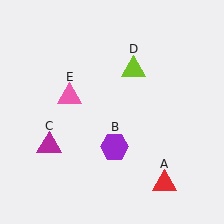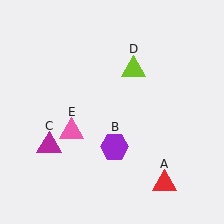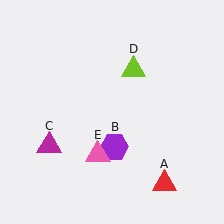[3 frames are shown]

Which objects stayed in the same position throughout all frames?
Red triangle (object A) and purple hexagon (object B) and magenta triangle (object C) and lime triangle (object D) remained stationary.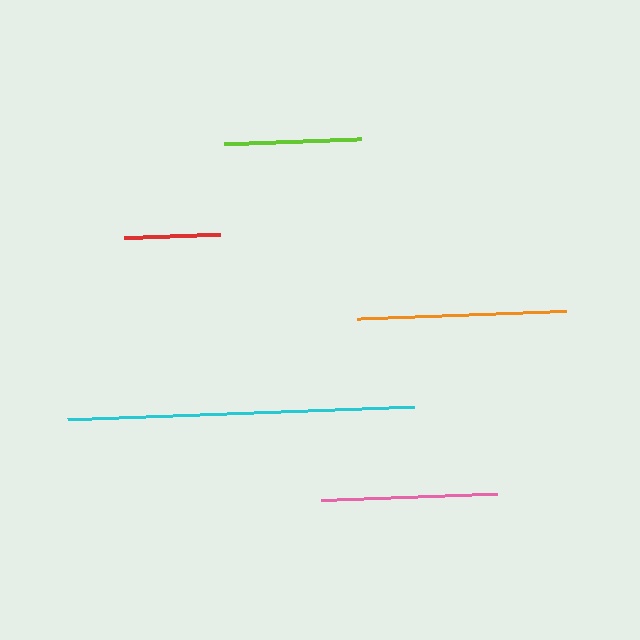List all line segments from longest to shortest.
From longest to shortest: cyan, orange, pink, lime, red.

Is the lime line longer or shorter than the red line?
The lime line is longer than the red line.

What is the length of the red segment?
The red segment is approximately 96 pixels long.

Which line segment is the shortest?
The red line is the shortest at approximately 96 pixels.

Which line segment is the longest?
The cyan line is the longest at approximately 347 pixels.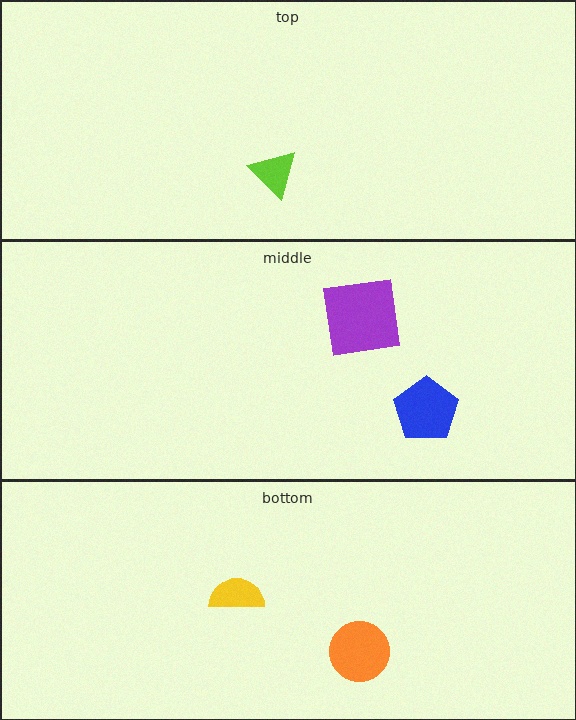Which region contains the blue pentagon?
The middle region.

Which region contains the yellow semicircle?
The bottom region.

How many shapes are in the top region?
1.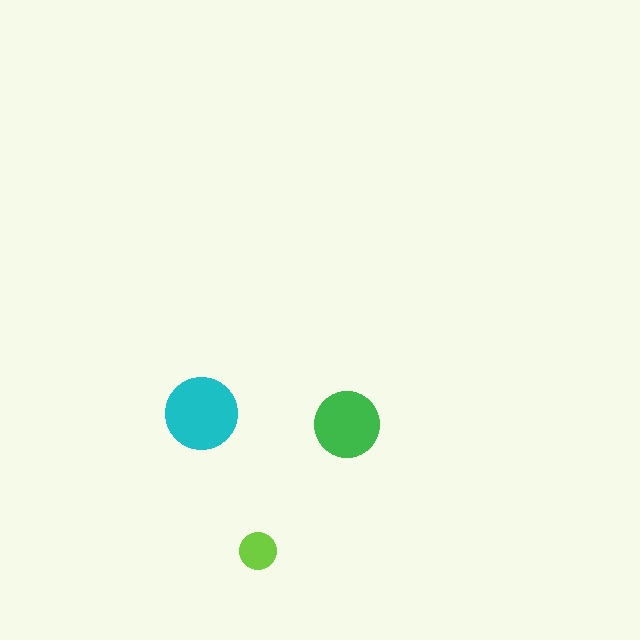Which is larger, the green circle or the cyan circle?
The cyan one.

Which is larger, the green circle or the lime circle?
The green one.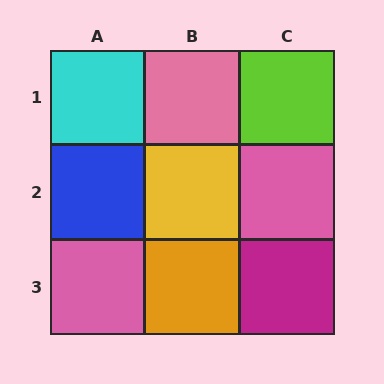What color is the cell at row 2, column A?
Blue.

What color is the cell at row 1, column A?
Cyan.